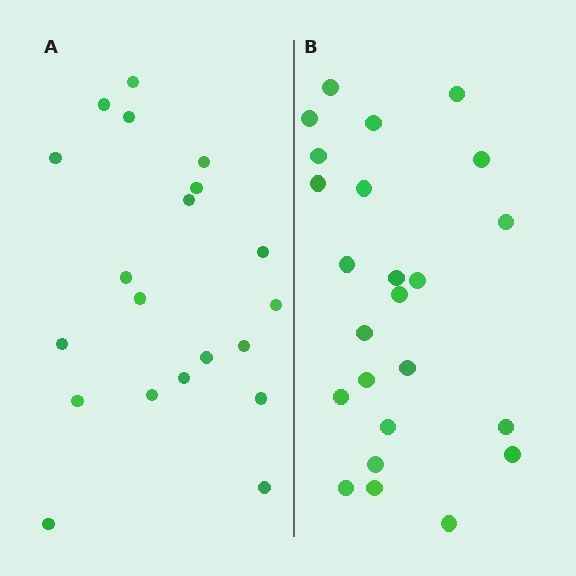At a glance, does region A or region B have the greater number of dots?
Region B (the right region) has more dots.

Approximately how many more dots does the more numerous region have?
Region B has about 4 more dots than region A.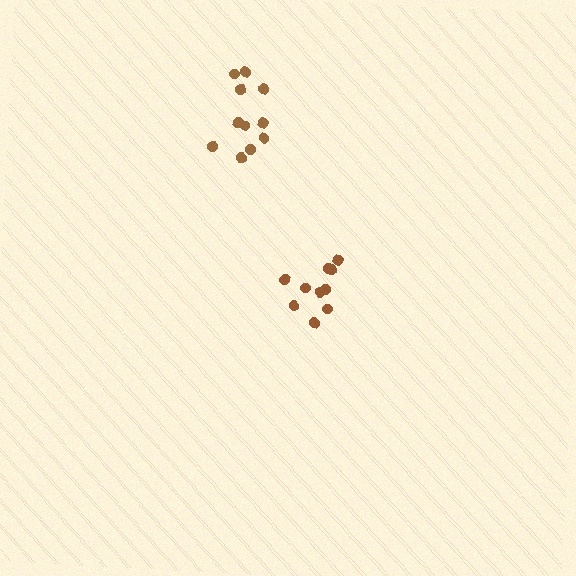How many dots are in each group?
Group 1: 11 dots, Group 2: 10 dots (21 total).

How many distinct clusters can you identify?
There are 2 distinct clusters.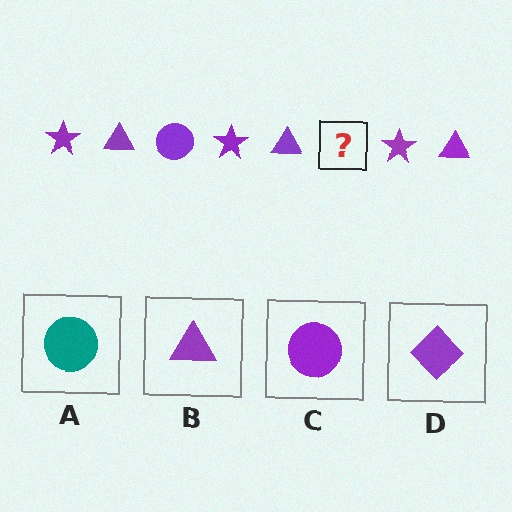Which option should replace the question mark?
Option C.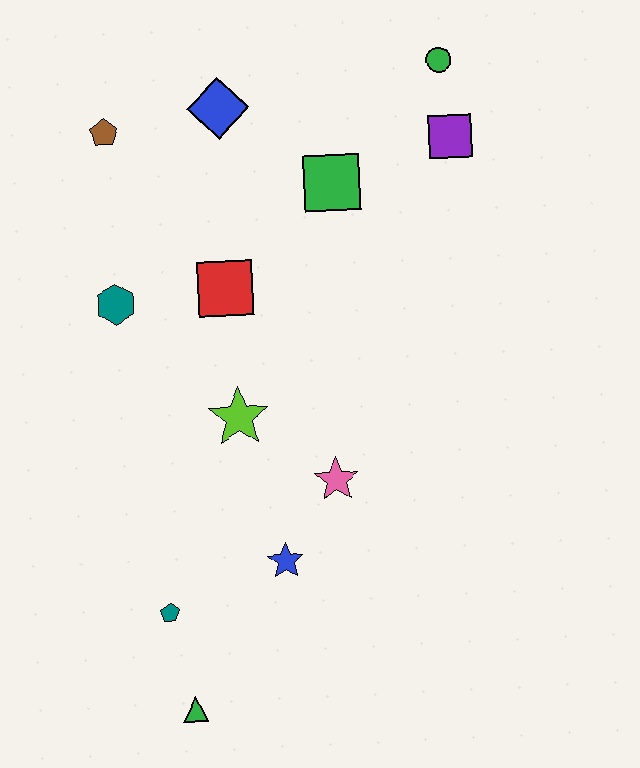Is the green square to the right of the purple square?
No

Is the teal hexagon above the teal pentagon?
Yes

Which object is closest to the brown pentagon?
The blue diamond is closest to the brown pentagon.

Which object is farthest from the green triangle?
The green circle is farthest from the green triangle.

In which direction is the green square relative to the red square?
The green square is to the right of the red square.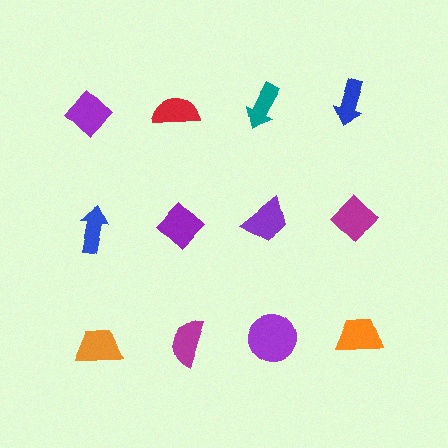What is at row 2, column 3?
A purple trapezoid.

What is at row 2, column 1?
A blue arrow.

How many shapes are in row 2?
4 shapes.